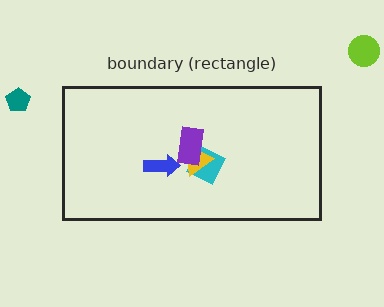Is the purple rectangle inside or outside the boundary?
Inside.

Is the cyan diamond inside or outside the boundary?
Inside.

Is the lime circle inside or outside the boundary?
Outside.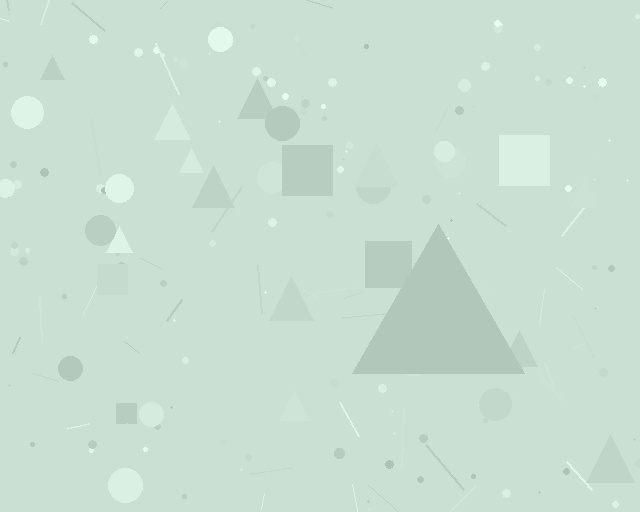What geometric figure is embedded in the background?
A triangle is embedded in the background.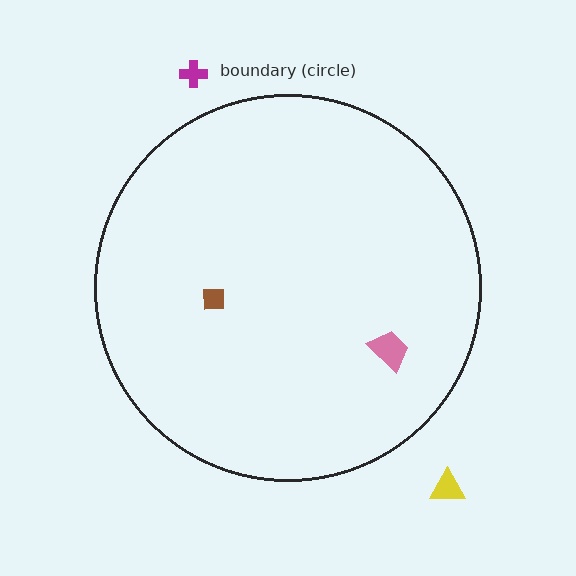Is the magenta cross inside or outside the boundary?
Outside.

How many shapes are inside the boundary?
2 inside, 2 outside.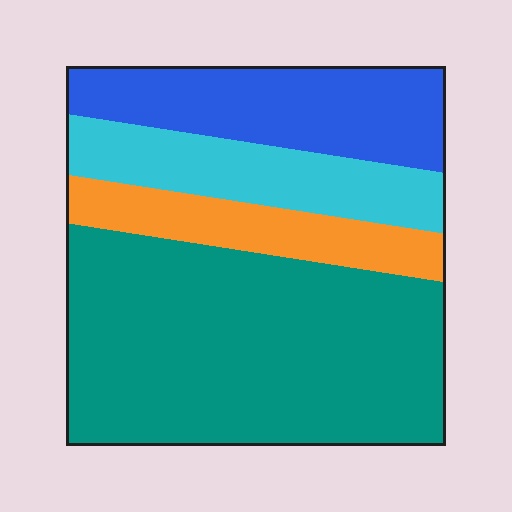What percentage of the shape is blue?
Blue covers 20% of the shape.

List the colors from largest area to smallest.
From largest to smallest: teal, blue, cyan, orange.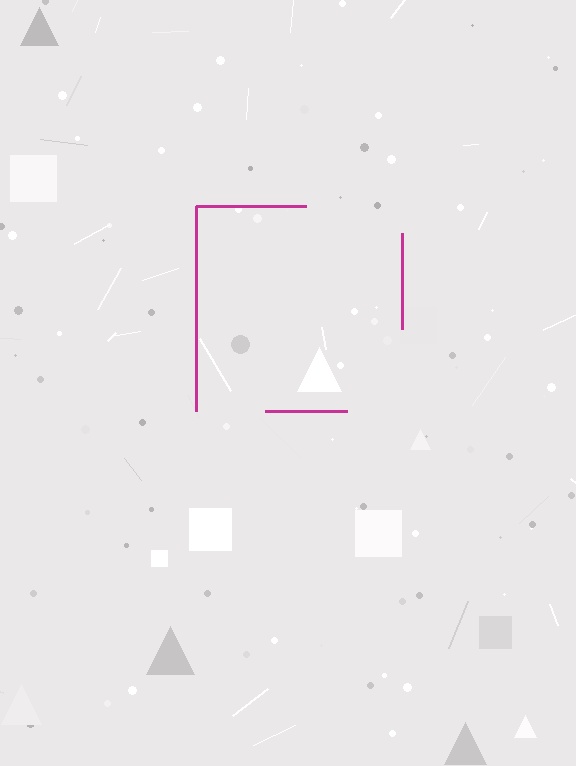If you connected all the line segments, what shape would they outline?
They would outline a square.